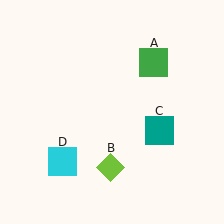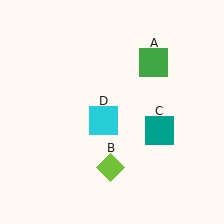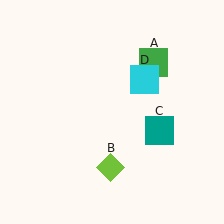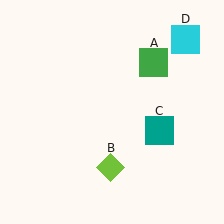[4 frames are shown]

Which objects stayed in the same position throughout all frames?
Green square (object A) and lime diamond (object B) and teal square (object C) remained stationary.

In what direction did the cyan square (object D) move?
The cyan square (object D) moved up and to the right.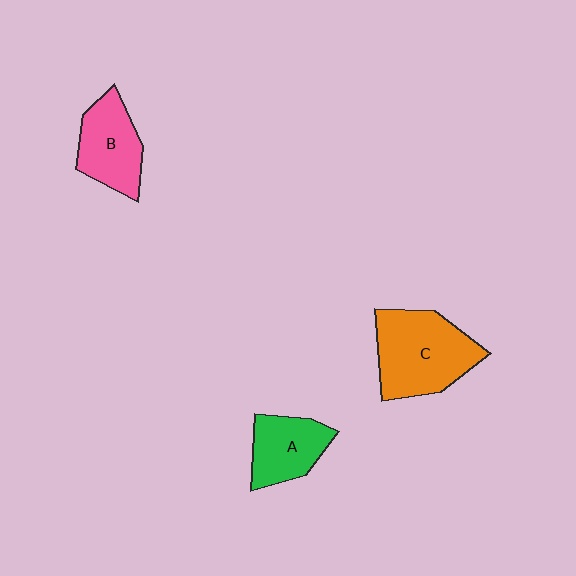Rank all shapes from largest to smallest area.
From largest to smallest: C (orange), B (pink), A (green).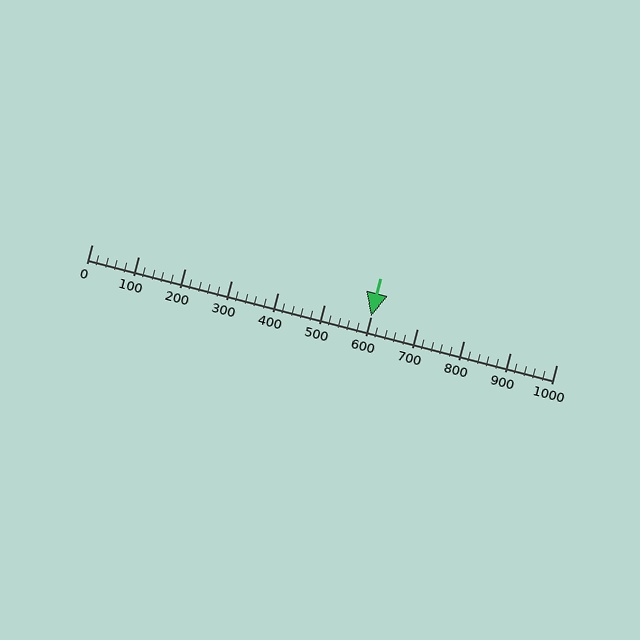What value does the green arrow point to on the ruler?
The green arrow points to approximately 600.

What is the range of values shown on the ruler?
The ruler shows values from 0 to 1000.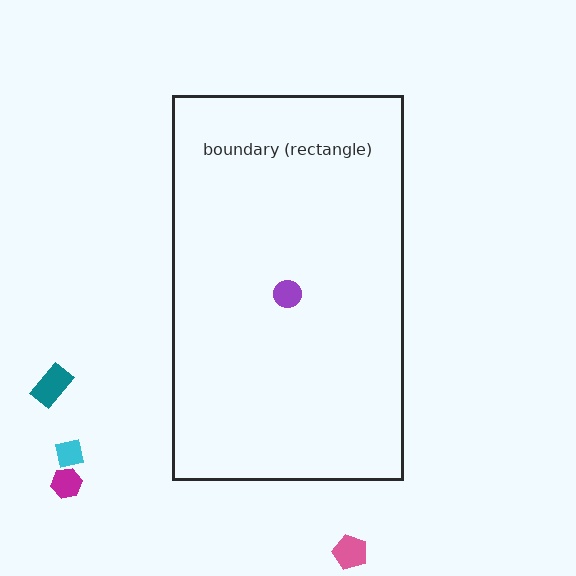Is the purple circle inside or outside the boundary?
Inside.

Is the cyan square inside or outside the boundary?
Outside.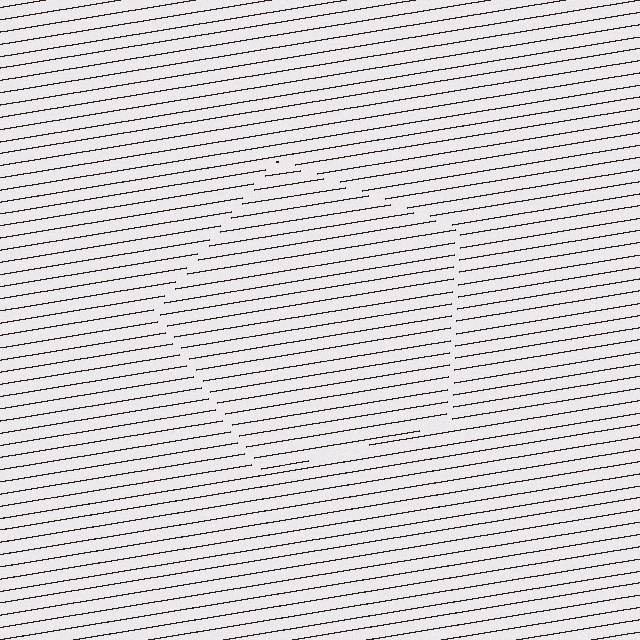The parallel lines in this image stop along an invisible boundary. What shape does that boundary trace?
An illusory pentagon. The interior of the shape contains the same grating, shifted by half a period — the contour is defined by the phase discontinuity where line-ends from the inner and outer gratings abut.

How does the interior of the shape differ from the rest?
The interior of the shape contains the same grating, shifted by half a period — the contour is defined by the phase discontinuity where line-ends from the inner and outer gratings abut.